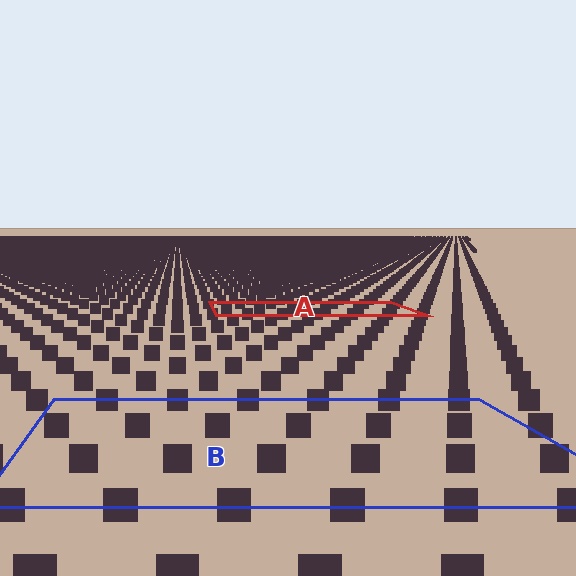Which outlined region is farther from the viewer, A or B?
Region A is farther from the viewer — the texture elements inside it appear smaller and more densely packed.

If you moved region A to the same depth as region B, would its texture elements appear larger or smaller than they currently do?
They would appear larger. At a closer depth, the same texture elements are projected at a bigger on-screen size.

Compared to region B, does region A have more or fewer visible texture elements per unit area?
Region A has more texture elements per unit area — they are packed more densely because it is farther away.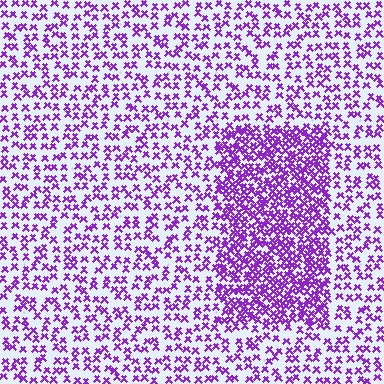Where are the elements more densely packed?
The elements are more densely packed inside the rectangle boundary.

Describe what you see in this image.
The image contains small purple elements arranged at two different densities. A rectangle-shaped region is visible where the elements are more densely packed than the surrounding area.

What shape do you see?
I see a rectangle.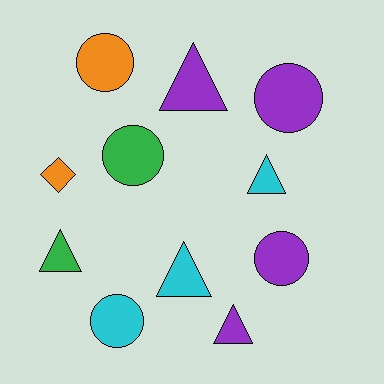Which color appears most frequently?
Purple, with 4 objects.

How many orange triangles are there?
There are no orange triangles.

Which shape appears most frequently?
Triangle, with 5 objects.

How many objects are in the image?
There are 11 objects.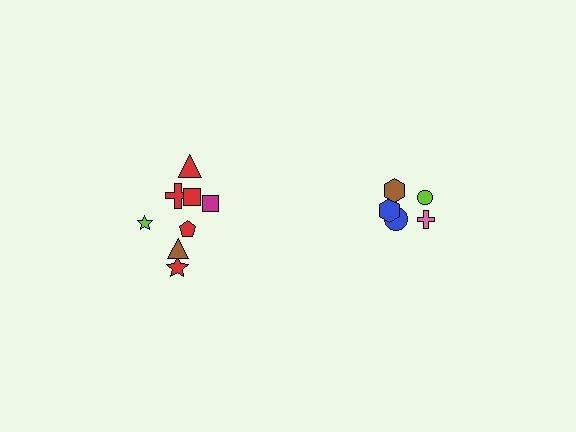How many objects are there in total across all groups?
There are 13 objects.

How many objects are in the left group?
There are 8 objects.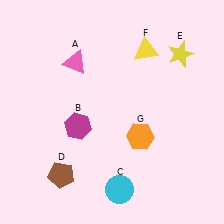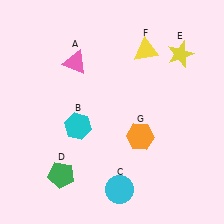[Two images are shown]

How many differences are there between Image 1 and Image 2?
There are 2 differences between the two images.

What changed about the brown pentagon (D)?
In Image 1, D is brown. In Image 2, it changed to green.